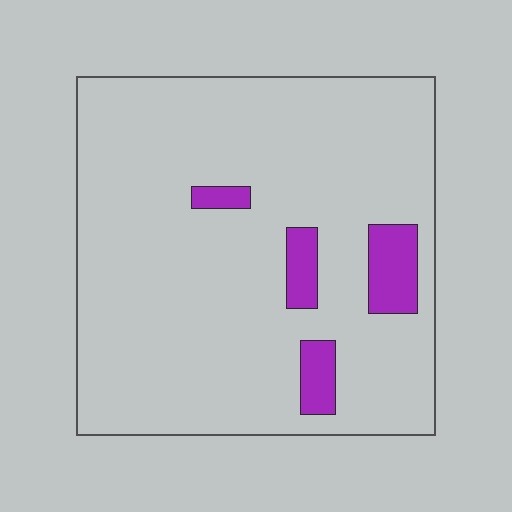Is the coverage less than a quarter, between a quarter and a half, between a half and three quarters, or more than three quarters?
Less than a quarter.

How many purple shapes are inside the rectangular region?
4.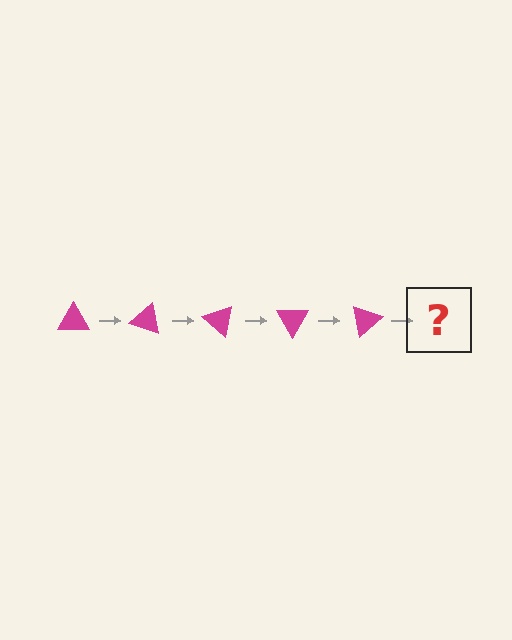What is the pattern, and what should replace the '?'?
The pattern is that the triangle rotates 20 degrees each step. The '?' should be a magenta triangle rotated 100 degrees.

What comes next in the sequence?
The next element should be a magenta triangle rotated 100 degrees.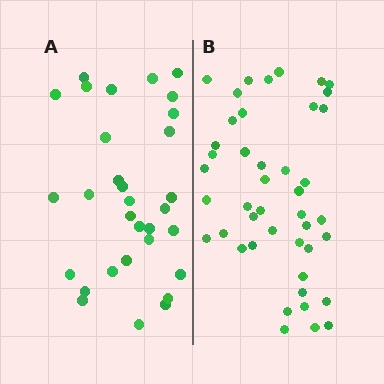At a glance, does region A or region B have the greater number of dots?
Region B (the right region) has more dots.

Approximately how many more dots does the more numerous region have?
Region B has approximately 15 more dots than region A.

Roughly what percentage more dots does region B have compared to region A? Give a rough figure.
About 40% more.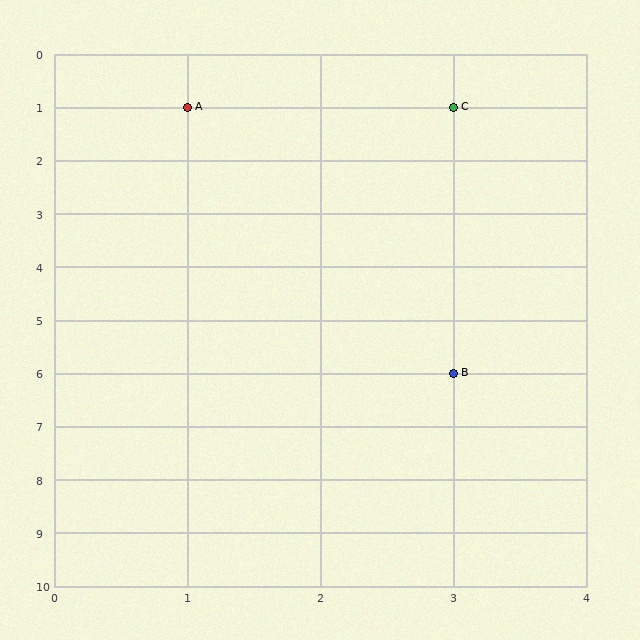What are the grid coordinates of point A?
Point A is at grid coordinates (1, 1).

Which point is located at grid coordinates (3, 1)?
Point C is at (3, 1).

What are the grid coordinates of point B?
Point B is at grid coordinates (3, 6).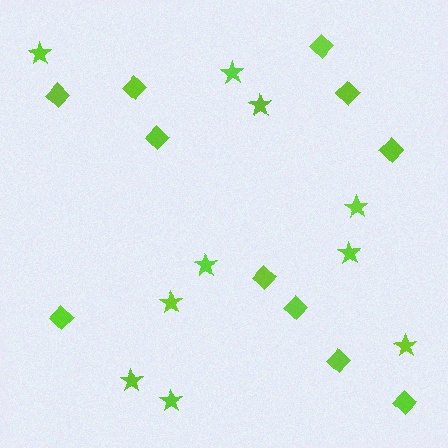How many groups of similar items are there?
There are 2 groups: one group of stars (10) and one group of diamonds (11).